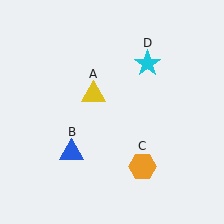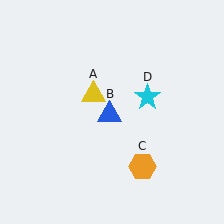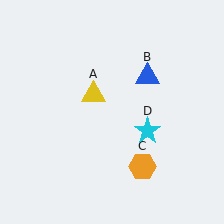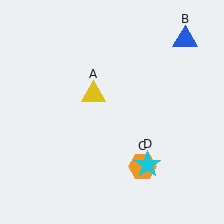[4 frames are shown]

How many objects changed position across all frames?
2 objects changed position: blue triangle (object B), cyan star (object D).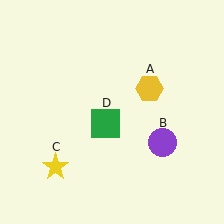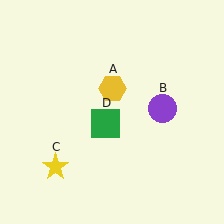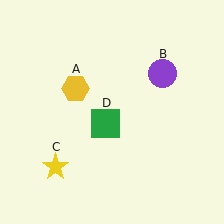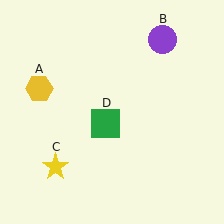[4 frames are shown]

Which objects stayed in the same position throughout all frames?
Yellow star (object C) and green square (object D) remained stationary.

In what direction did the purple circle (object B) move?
The purple circle (object B) moved up.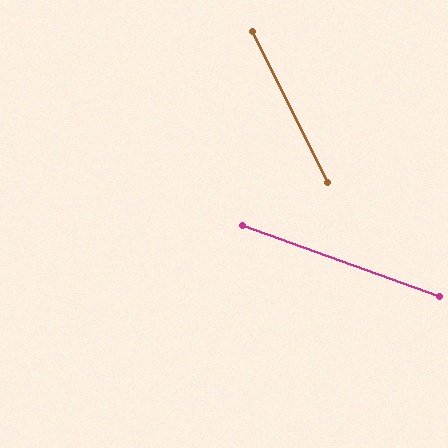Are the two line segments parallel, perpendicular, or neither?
Neither parallel nor perpendicular — they differ by about 44°.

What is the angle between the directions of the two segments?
Approximately 44 degrees.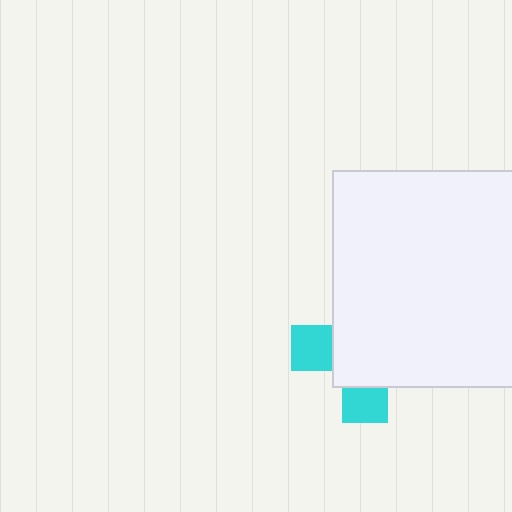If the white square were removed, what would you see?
You would see the complete cyan cross.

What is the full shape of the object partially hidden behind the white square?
The partially hidden object is a cyan cross.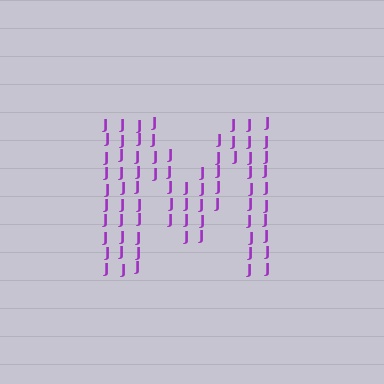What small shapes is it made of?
It is made of small letter J's.